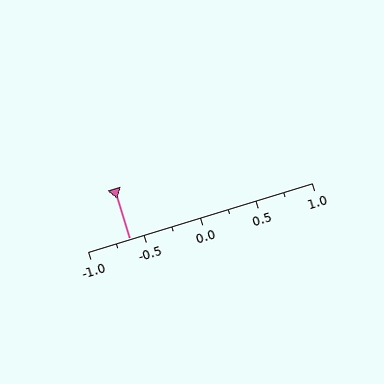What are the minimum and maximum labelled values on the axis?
The axis runs from -1.0 to 1.0.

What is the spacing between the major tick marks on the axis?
The major ticks are spaced 0.5 apart.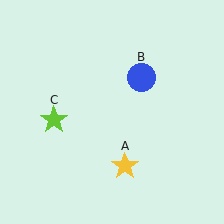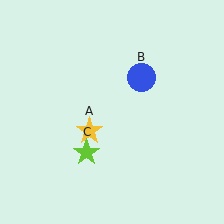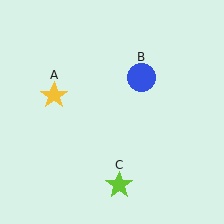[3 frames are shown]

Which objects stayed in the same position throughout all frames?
Blue circle (object B) remained stationary.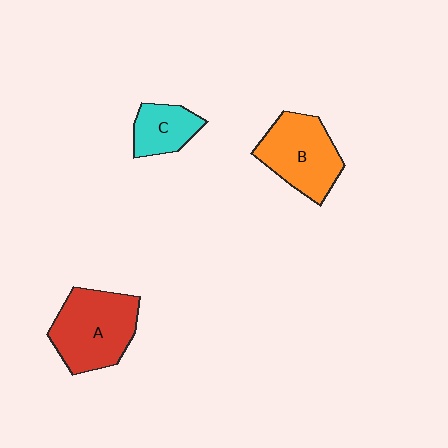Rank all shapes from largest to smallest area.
From largest to smallest: A (red), B (orange), C (cyan).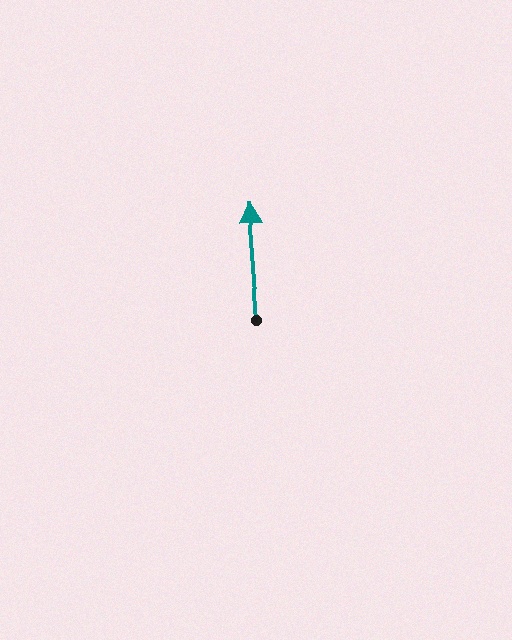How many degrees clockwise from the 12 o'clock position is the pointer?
Approximately 356 degrees.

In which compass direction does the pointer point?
North.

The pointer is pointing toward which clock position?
Roughly 12 o'clock.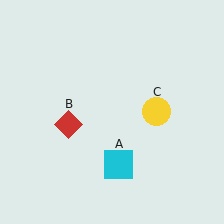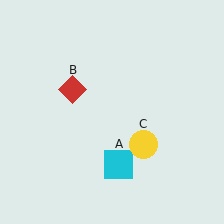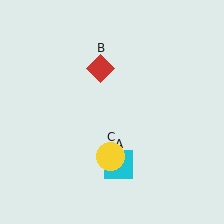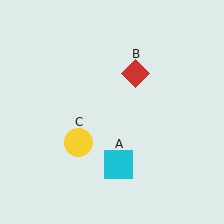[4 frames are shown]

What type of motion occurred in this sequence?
The red diamond (object B), yellow circle (object C) rotated clockwise around the center of the scene.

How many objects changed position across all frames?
2 objects changed position: red diamond (object B), yellow circle (object C).